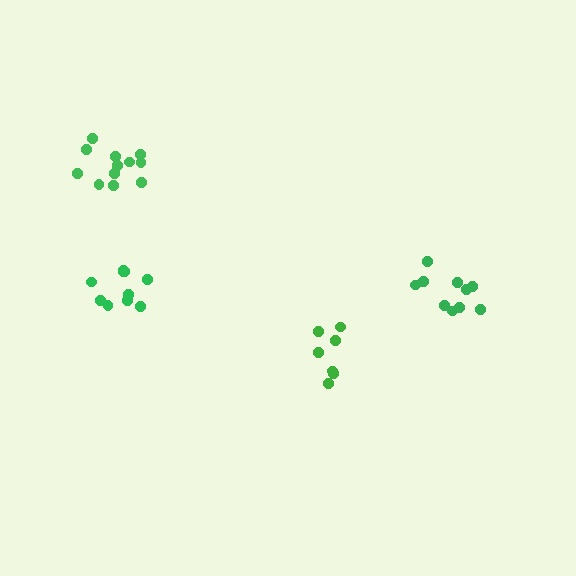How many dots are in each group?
Group 1: 10 dots, Group 2: 12 dots, Group 3: 7 dots, Group 4: 10 dots (39 total).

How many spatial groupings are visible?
There are 4 spatial groupings.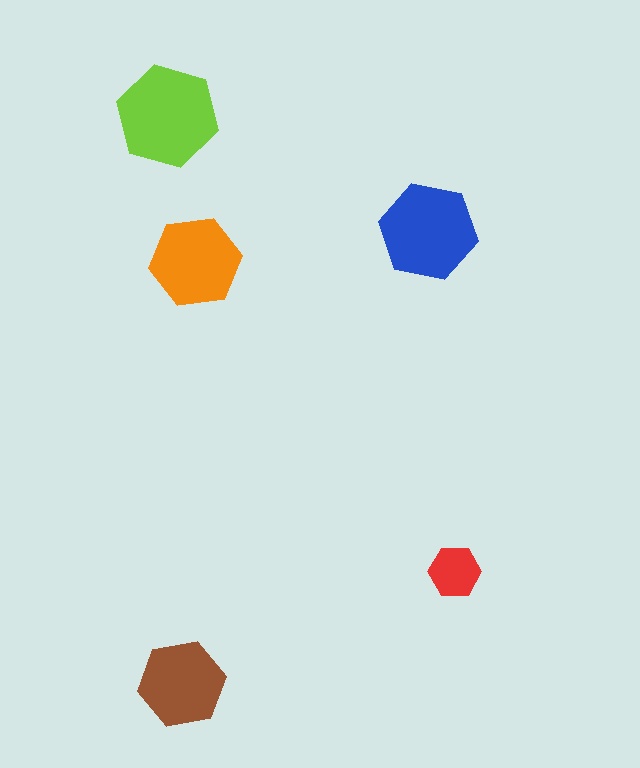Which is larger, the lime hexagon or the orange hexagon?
The lime one.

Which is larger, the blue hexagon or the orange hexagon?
The blue one.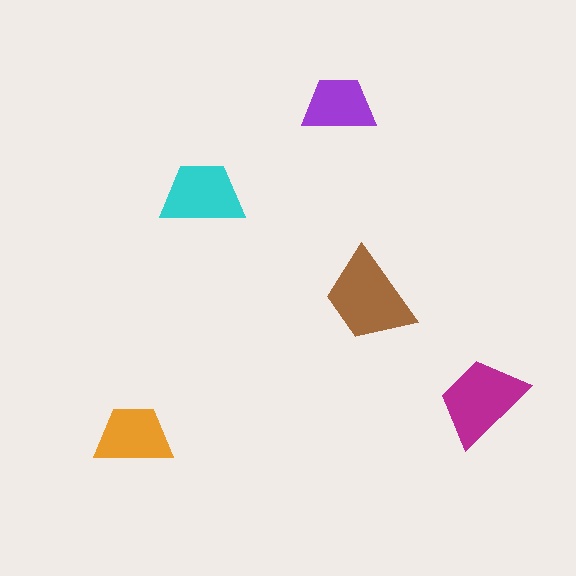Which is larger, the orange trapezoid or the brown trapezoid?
The brown one.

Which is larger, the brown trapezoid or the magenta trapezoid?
The brown one.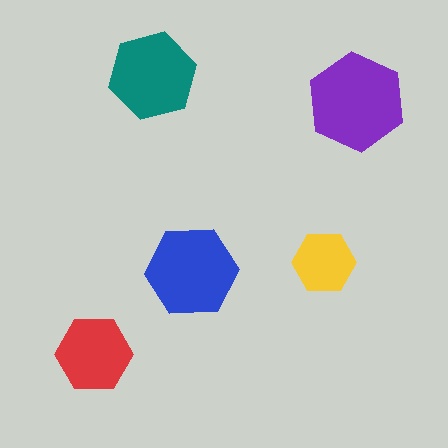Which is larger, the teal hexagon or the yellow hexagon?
The teal one.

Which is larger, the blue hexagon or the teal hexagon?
The blue one.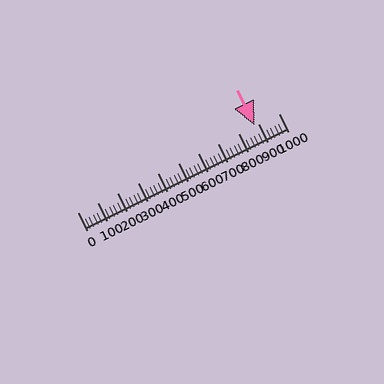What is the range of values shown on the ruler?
The ruler shows values from 0 to 1000.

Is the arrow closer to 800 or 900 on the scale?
The arrow is closer to 900.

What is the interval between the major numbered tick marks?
The major tick marks are spaced 100 units apart.